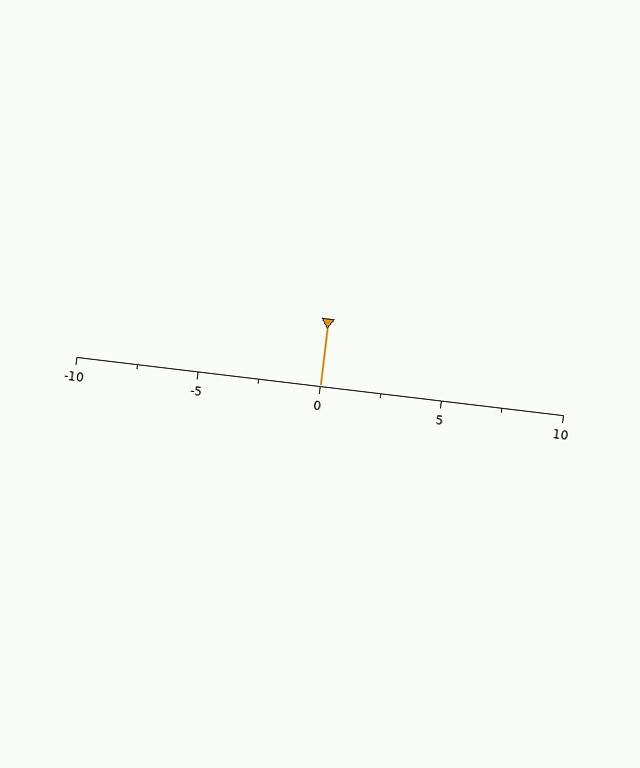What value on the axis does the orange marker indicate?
The marker indicates approximately 0.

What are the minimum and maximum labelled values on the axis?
The axis runs from -10 to 10.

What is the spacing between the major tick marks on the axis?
The major ticks are spaced 5 apart.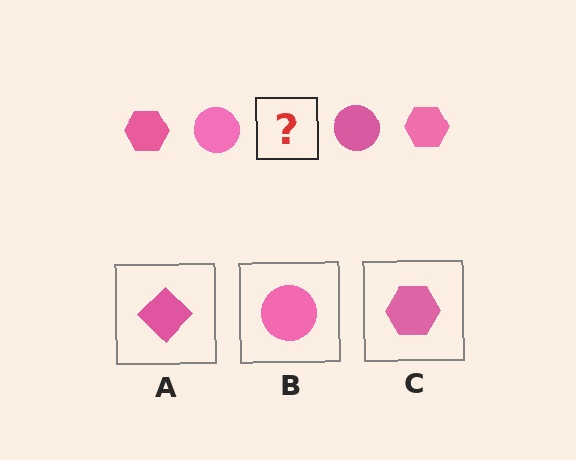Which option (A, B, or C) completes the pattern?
C.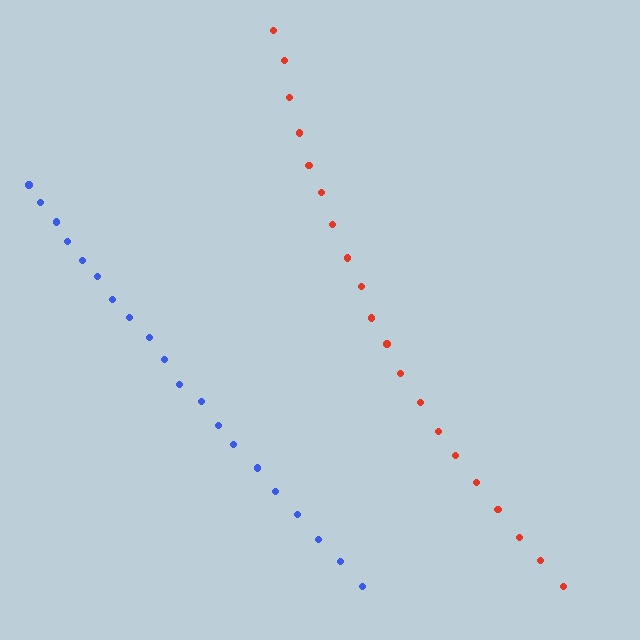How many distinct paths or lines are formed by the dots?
There are 2 distinct paths.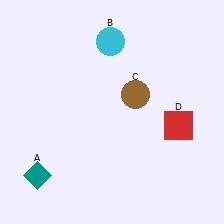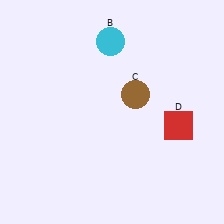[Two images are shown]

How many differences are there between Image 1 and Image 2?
There is 1 difference between the two images.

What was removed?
The teal diamond (A) was removed in Image 2.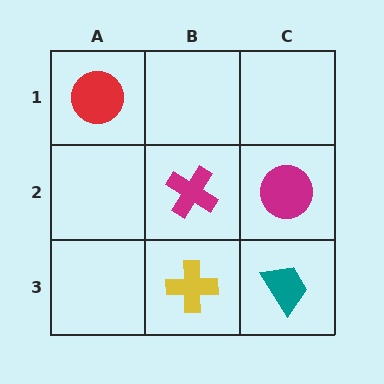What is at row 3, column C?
A teal trapezoid.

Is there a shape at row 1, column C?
No, that cell is empty.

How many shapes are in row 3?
2 shapes.